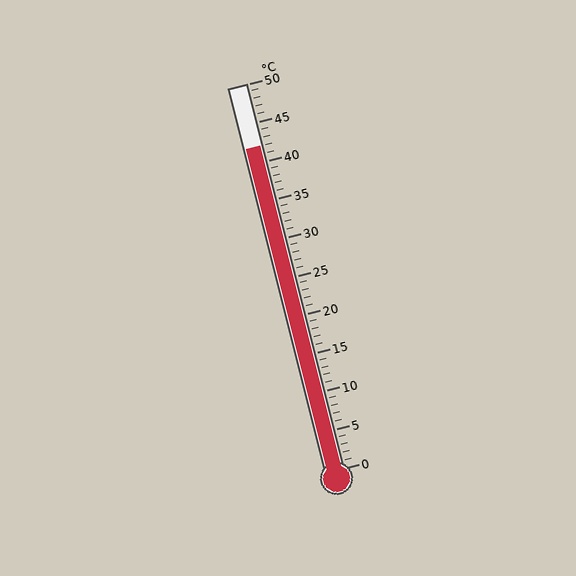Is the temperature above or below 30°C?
The temperature is above 30°C.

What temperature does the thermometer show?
The thermometer shows approximately 42°C.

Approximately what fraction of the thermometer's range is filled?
The thermometer is filled to approximately 85% of its range.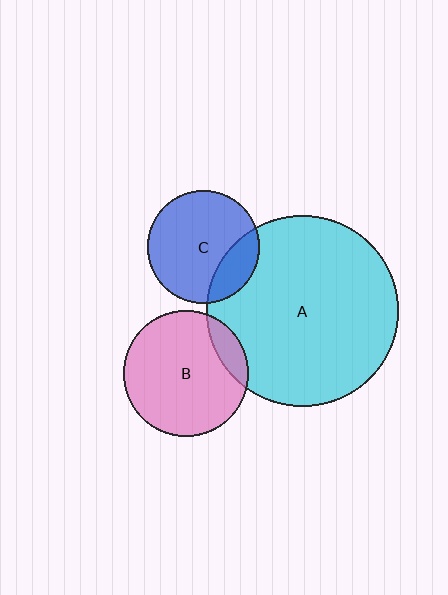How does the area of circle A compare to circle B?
Approximately 2.3 times.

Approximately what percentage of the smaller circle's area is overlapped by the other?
Approximately 10%.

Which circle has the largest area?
Circle A (cyan).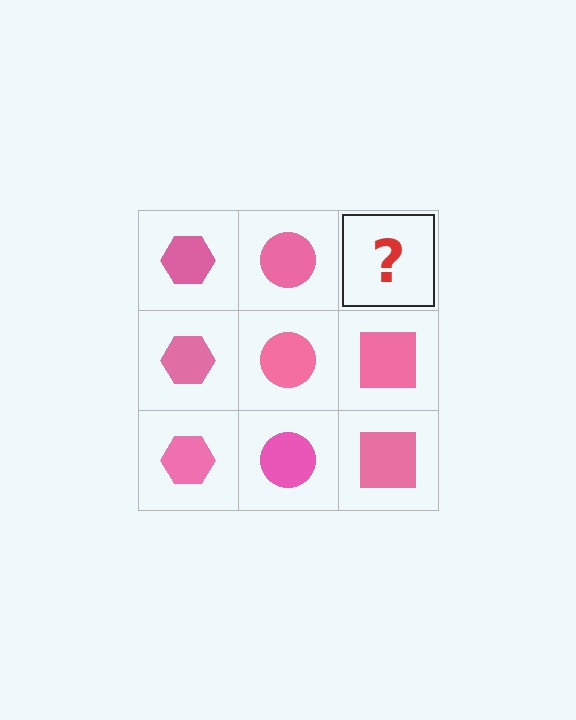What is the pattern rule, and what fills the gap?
The rule is that each column has a consistent shape. The gap should be filled with a pink square.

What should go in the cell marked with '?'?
The missing cell should contain a pink square.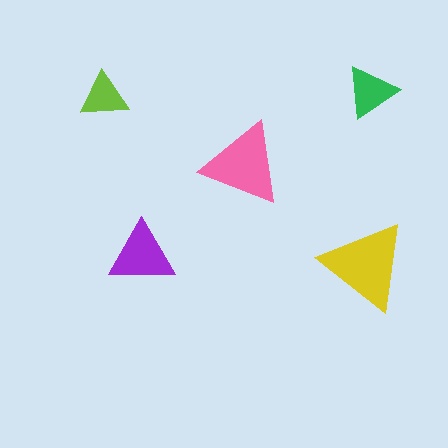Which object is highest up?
The green triangle is topmost.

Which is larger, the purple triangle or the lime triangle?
The purple one.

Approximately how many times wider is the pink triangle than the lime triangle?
About 1.5 times wider.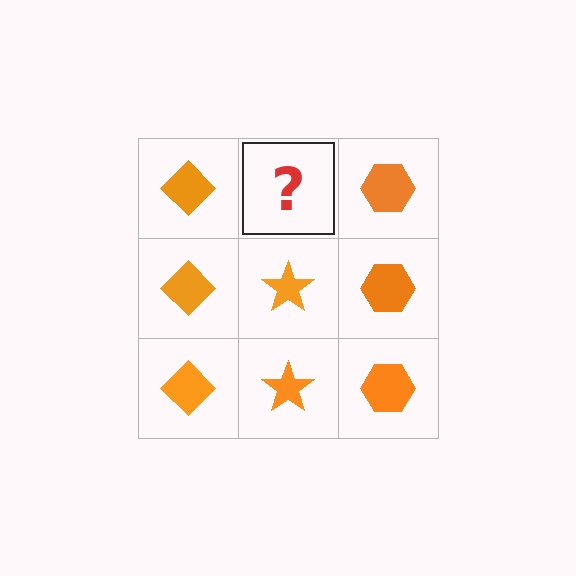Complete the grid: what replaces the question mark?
The question mark should be replaced with an orange star.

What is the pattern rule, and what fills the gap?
The rule is that each column has a consistent shape. The gap should be filled with an orange star.